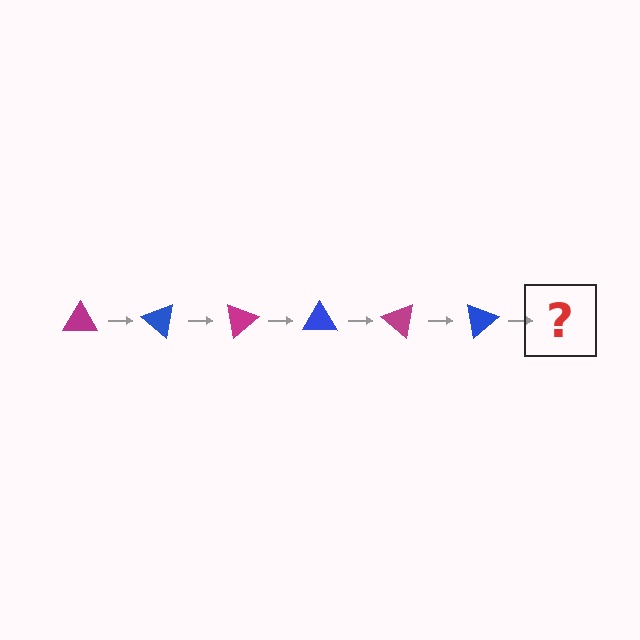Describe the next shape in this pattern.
It should be a magenta triangle, rotated 240 degrees from the start.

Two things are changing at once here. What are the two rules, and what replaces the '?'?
The two rules are that it rotates 40 degrees each step and the color cycles through magenta and blue. The '?' should be a magenta triangle, rotated 240 degrees from the start.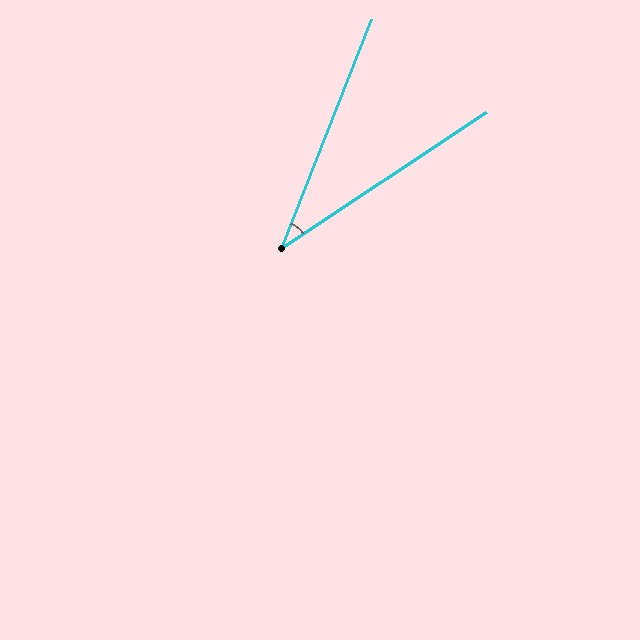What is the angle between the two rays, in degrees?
Approximately 35 degrees.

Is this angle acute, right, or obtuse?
It is acute.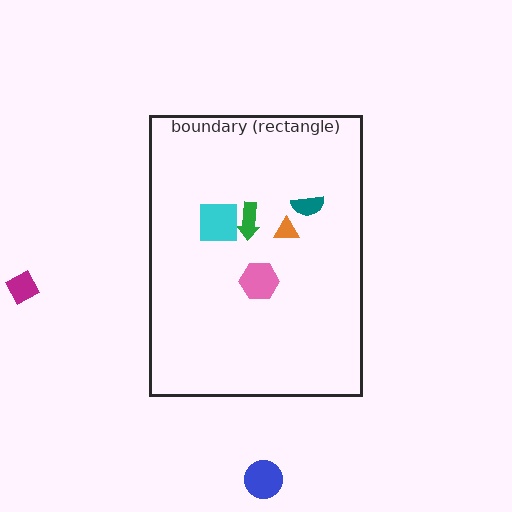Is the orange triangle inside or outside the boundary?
Inside.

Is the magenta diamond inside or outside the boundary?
Outside.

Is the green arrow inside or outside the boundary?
Inside.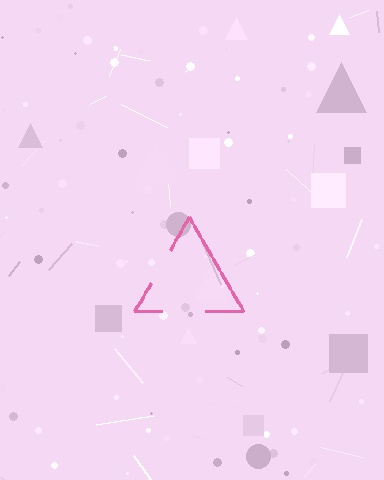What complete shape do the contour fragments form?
The contour fragments form a triangle.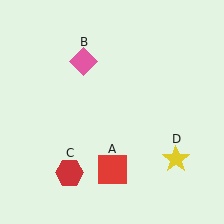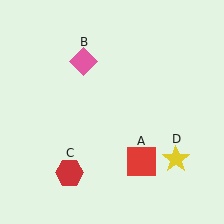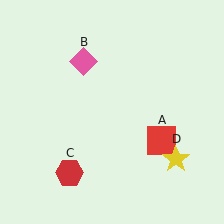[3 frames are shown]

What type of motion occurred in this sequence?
The red square (object A) rotated counterclockwise around the center of the scene.